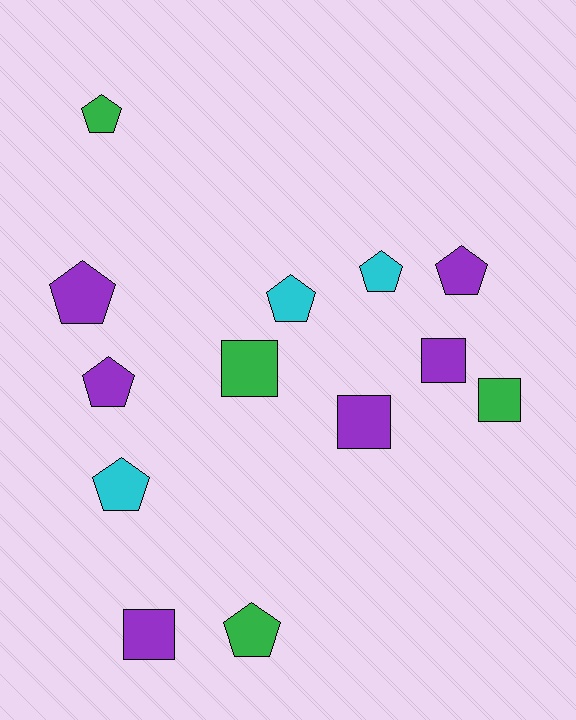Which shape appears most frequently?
Pentagon, with 8 objects.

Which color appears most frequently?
Purple, with 6 objects.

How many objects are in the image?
There are 13 objects.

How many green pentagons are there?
There are 2 green pentagons.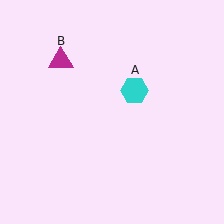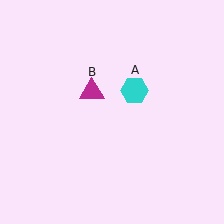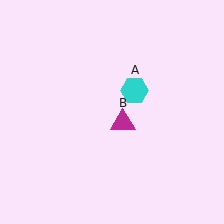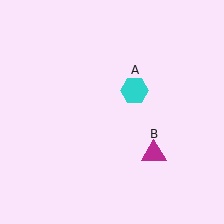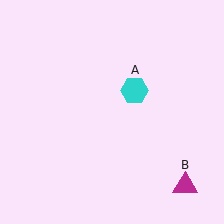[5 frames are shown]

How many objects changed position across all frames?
1 object changed position: magenta triangle (object B).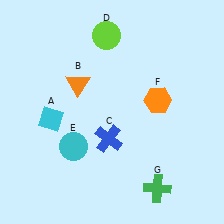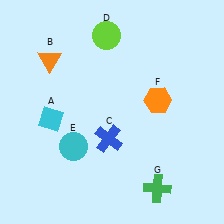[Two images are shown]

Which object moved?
The orange triangle (B) moved left.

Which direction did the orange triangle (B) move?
The orange triangle (B) moved left.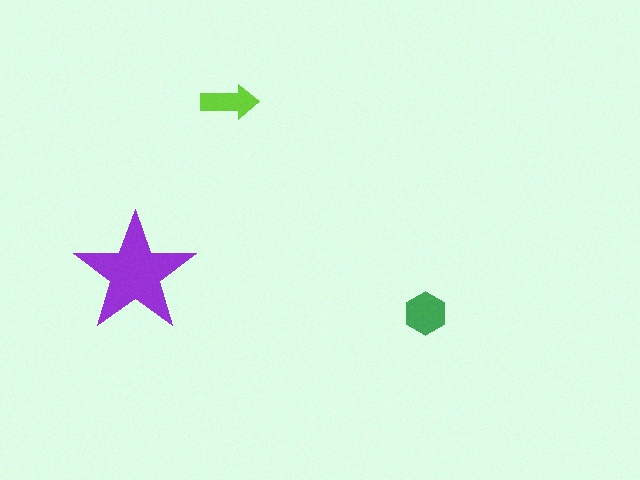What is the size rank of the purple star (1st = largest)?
1st.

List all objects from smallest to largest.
The lime arrow, the green hexagon, the purple star.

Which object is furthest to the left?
The purple star is leftmost.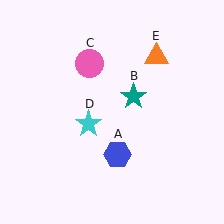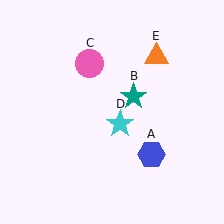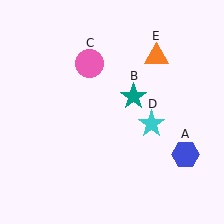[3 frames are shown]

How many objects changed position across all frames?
2 objects changed position: blue hexagon (object A), cyan star (object D).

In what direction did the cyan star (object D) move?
The cyan star (object D) moved right.